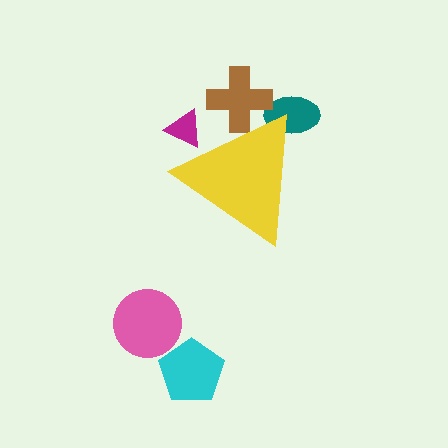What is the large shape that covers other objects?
A yellow triangle.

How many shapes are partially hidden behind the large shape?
3 shapes are partially hidden.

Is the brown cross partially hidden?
Yes, the brown cross is partially hidden behind the yellow triangle.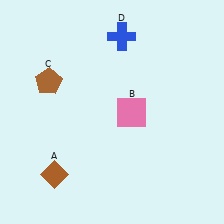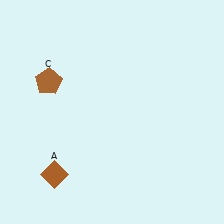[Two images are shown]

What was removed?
The pink square (B), the blue cross (D) were removed in Image 2.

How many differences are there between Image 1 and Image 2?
There are 2 differences between the two images.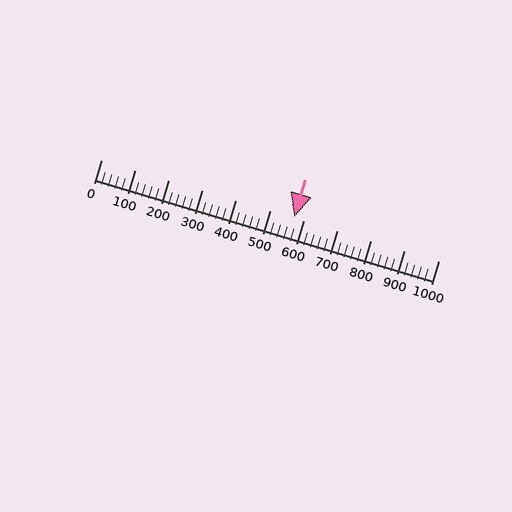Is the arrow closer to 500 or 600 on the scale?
The arrow is closer to 600.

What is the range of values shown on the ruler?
The ruler shows values from 0 to 1000.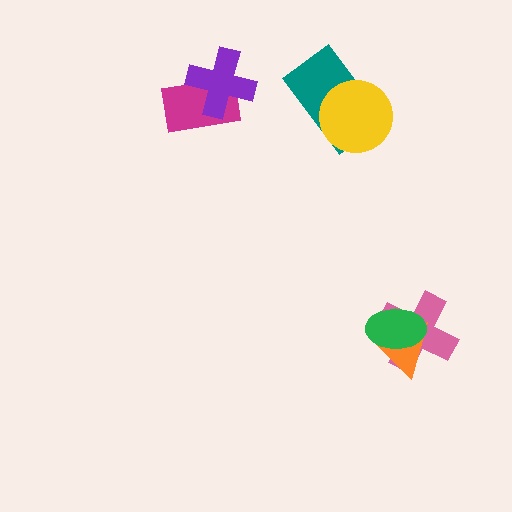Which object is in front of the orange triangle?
The green ellipse is in front of the orange triangle.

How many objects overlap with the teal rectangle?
1 object overlaps with the teal rectangle.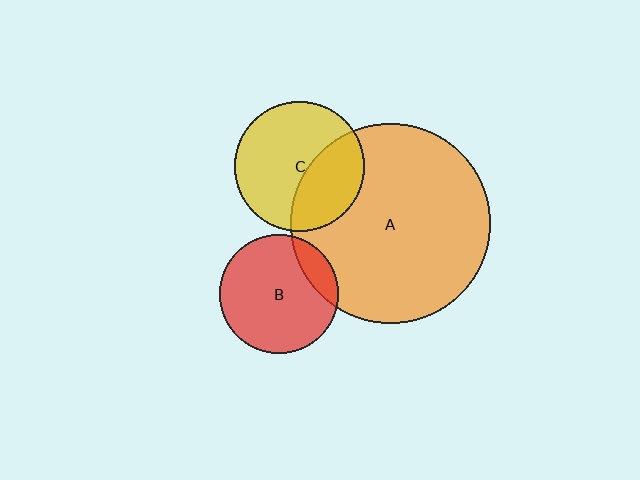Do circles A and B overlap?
Yes.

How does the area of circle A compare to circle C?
Approximately 2.4 times.